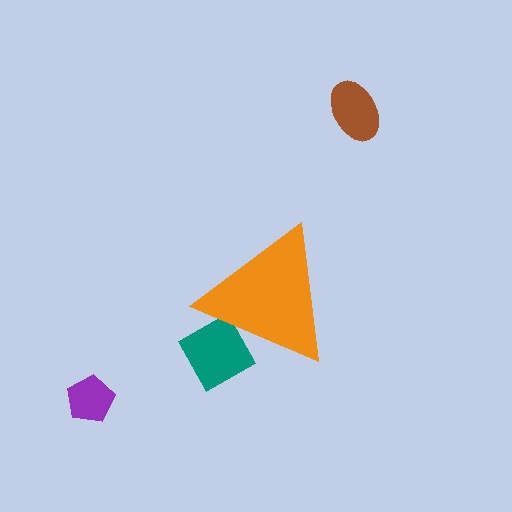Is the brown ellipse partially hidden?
No, the brown ellipse is fully visible.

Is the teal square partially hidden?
Yes, the teal square is partially hidden behind the orange triangle.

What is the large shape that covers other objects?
An orange triangle.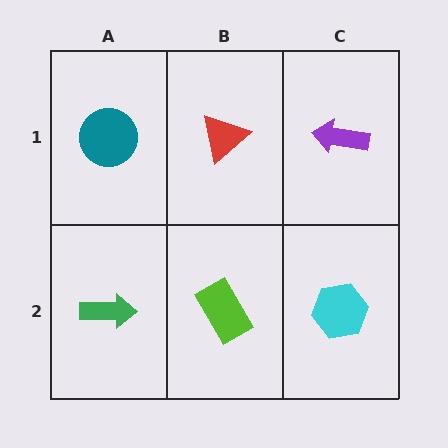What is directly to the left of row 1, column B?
A teal circle.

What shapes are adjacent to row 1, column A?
A green arrow (row 2, column A), a red triangle (row 1, column B).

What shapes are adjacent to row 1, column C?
A cyan hexagon (row 2, column C), a red triangle (row 1, column B).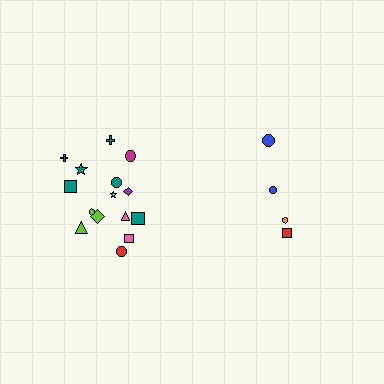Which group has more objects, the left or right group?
The left group.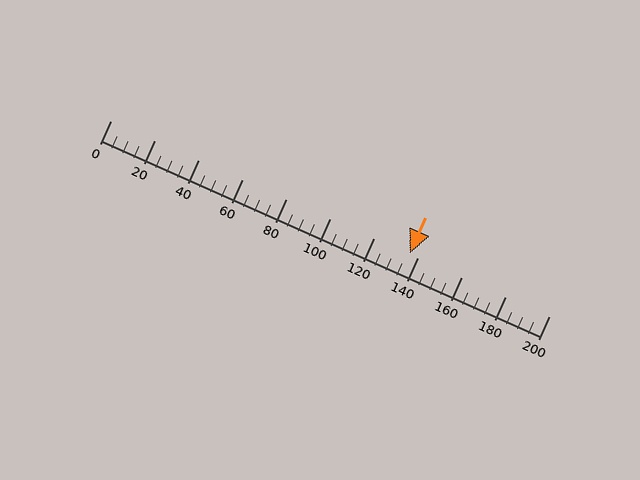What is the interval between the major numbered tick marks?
The major tick marks are spaced 20 units apart.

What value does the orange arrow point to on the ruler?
The orange arrow points to approximately 136.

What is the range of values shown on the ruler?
The ruler shows values from 0 to 200.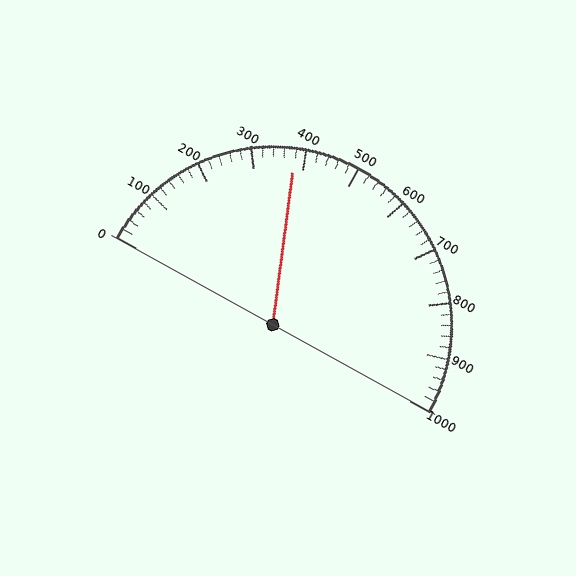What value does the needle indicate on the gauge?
The needle indicates approximately 380.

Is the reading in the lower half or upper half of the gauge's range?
The reading is in the lower half of the range (0 to 1000).